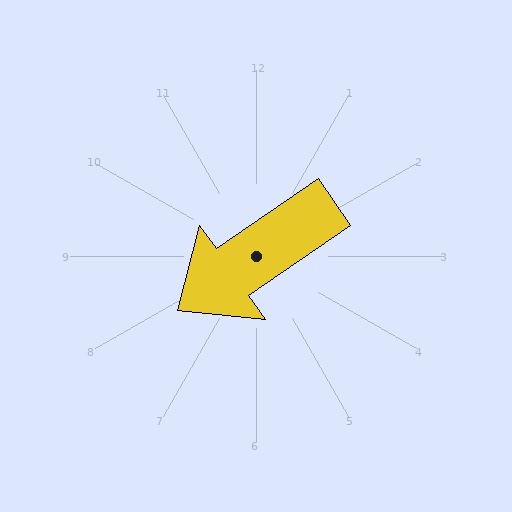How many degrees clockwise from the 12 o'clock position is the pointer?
Approximately 235 degrees.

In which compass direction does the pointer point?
Southwest.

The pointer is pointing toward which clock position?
Roughly 8 o'clock.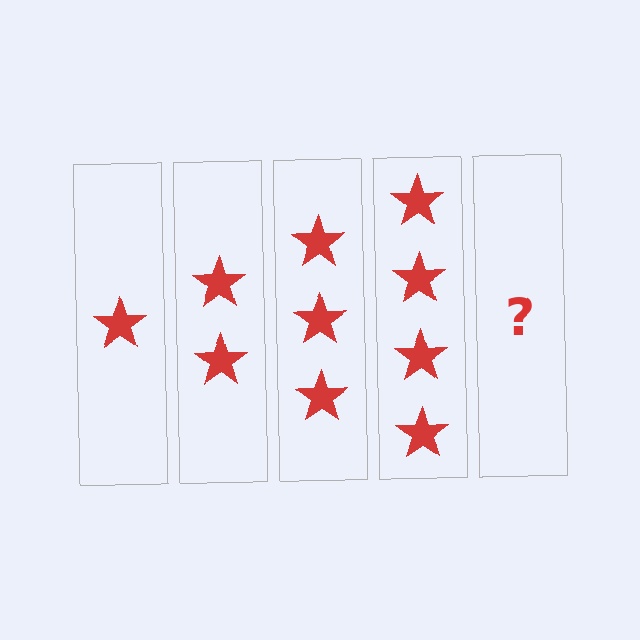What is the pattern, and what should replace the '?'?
The pattern is that each step adds one more star. The '?' should be 5 stars.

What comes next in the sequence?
The next element should be 5 stars.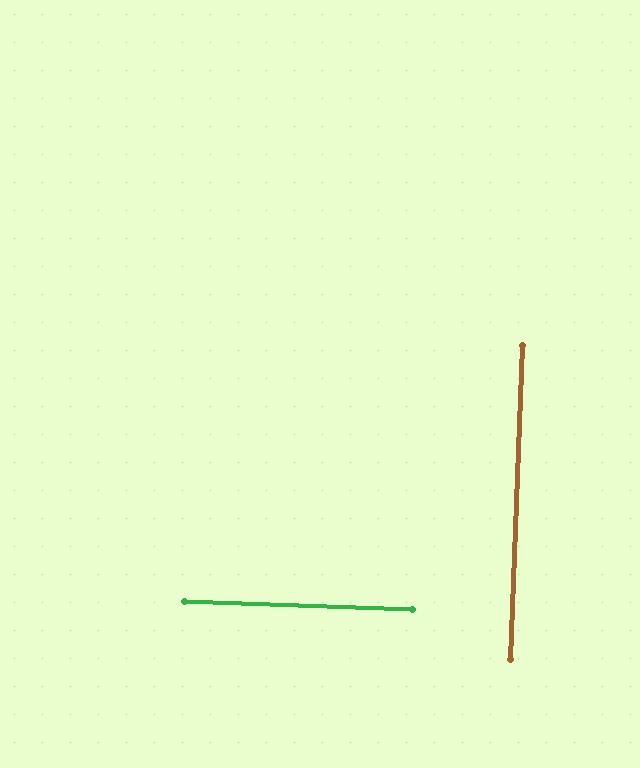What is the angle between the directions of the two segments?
Approximately 90 degrees.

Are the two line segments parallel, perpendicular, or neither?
Perpendicular — they meet at approximately 90°.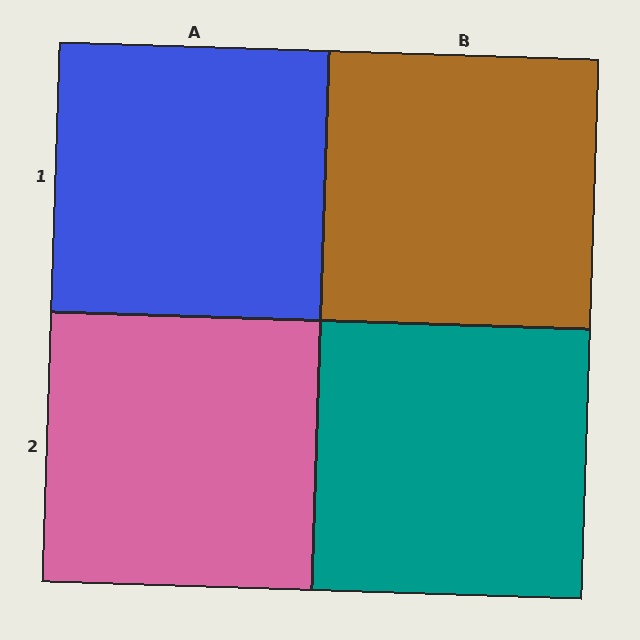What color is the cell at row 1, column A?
Blue.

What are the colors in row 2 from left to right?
Pink, teal.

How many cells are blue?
1 cell is blue.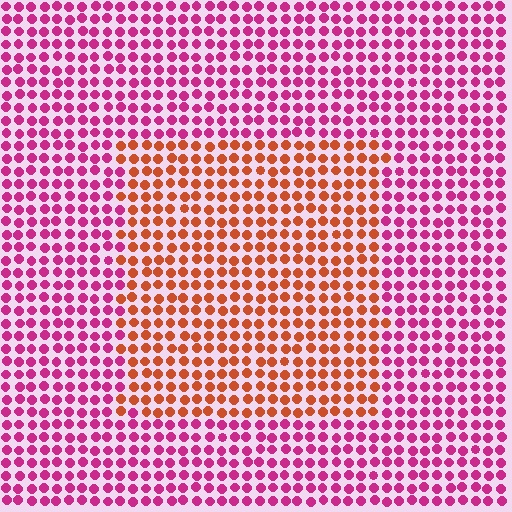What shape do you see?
I see a rectangle.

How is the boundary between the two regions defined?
The boundary is defined purely by a slight shift in hue (about 51 degrees). Spacing, size, and orientation are identical on both sides.